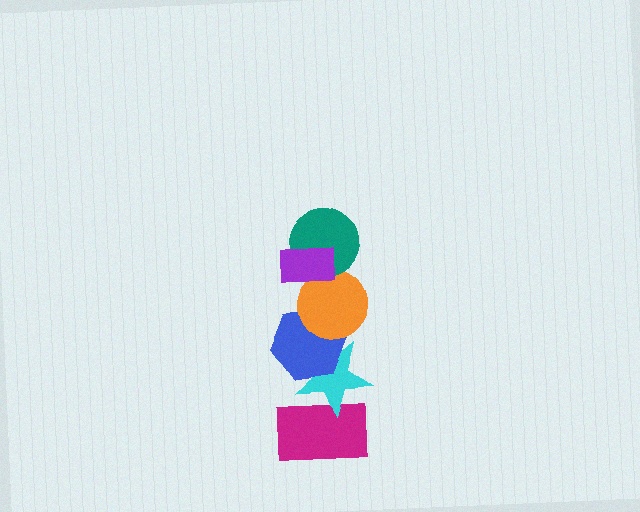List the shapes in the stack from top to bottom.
From top to bottom: the purple rectangle, the teal circle, the orange circle, the blue hexagon, the cyan star, the magenta rectangle.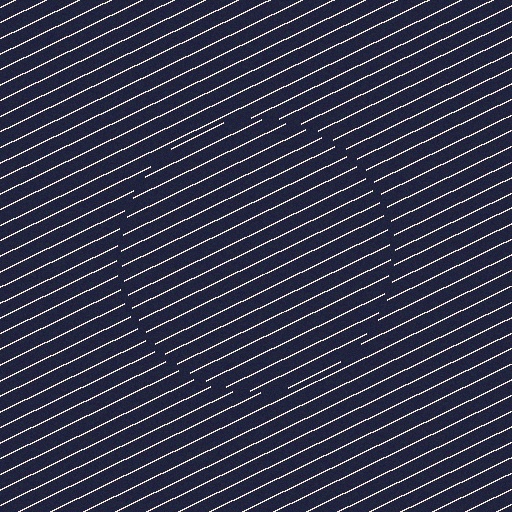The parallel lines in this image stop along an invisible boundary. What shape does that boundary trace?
An illusory circle. The interior of the shape contains the same grating, shifted by half a period — the contour is defined by the phase discontinuity where line-ends from the inner and outer gratings abut.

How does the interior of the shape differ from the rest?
The interior of the shape contains the same grating, shifted by half a period — the contour is defined by the phase discontinuity where line-ends from the inner and outer gratings abut.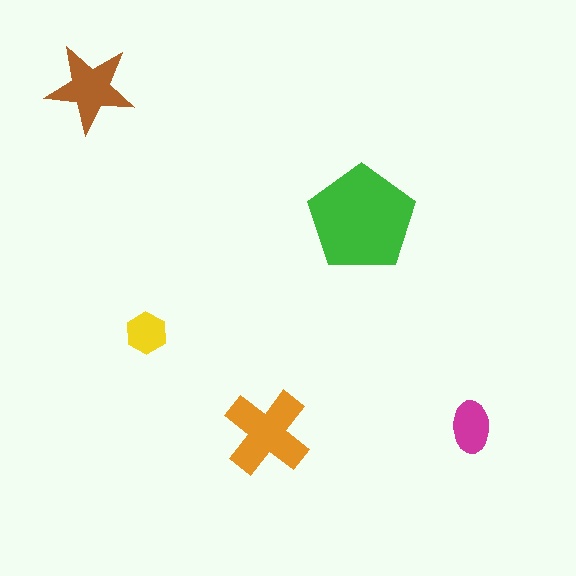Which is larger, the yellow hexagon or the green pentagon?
The green pentagon.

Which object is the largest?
The green pentagon.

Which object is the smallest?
The yellow hexagon.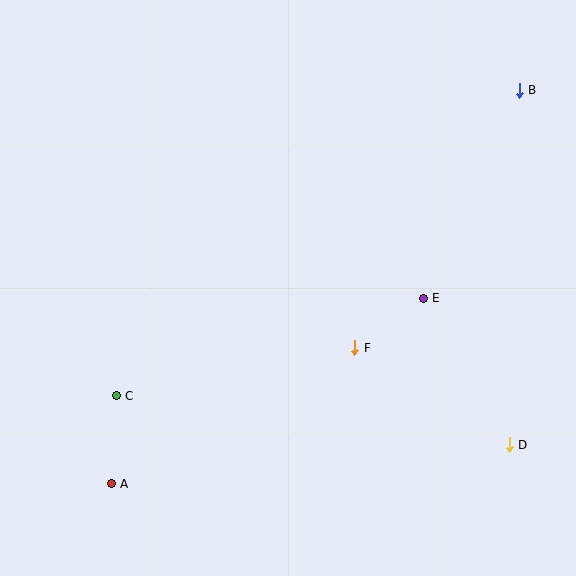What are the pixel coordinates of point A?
Point A is at (111, 484).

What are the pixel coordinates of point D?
Point D is at (509, 445).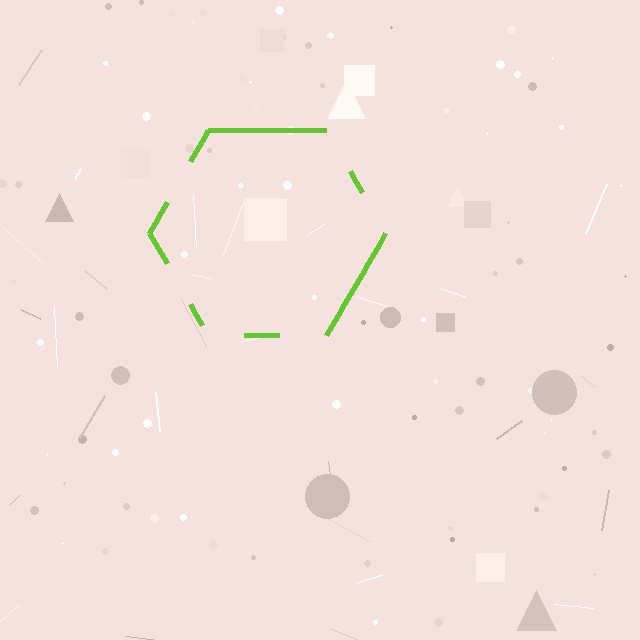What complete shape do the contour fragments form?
The contour fragments form a hexagon.